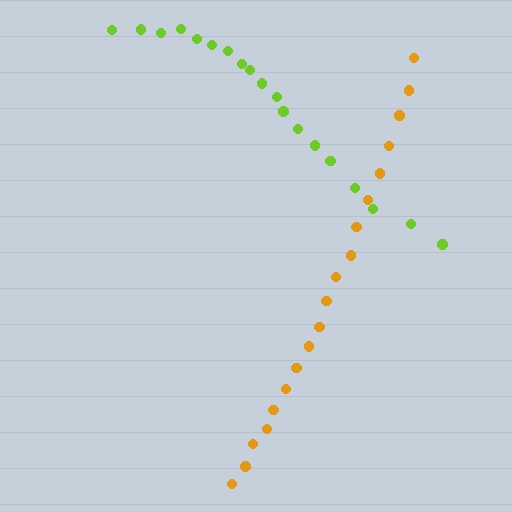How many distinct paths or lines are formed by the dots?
There are 2 distinct paths.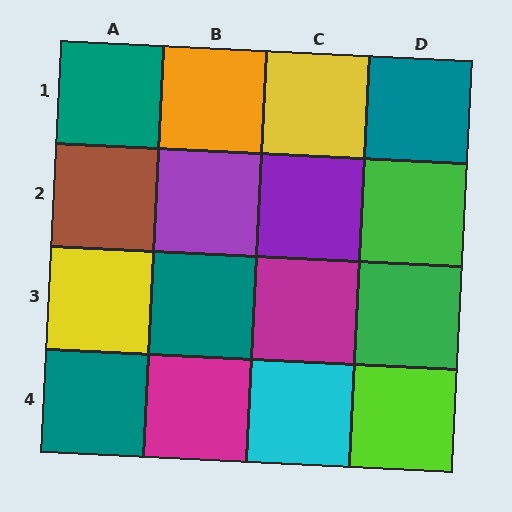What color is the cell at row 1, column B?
Orange.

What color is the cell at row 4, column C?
Cyan.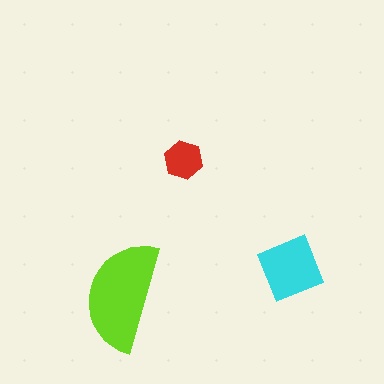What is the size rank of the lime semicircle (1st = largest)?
1st.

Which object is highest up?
The red hexagon is topmost.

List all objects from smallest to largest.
The red hexagon, the cyan diamond, the lime semicircle.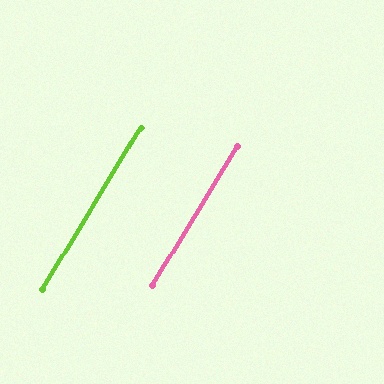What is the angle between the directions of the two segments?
Approximately 0 degrees.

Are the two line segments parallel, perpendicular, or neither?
Parallel — their directions differ by only 0.3°.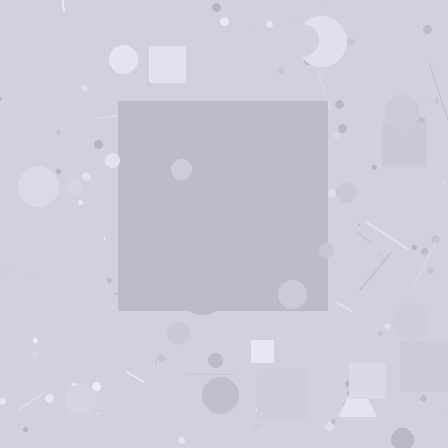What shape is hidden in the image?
A square is hidden in the image.